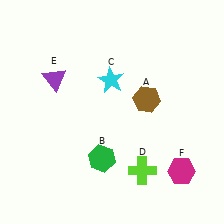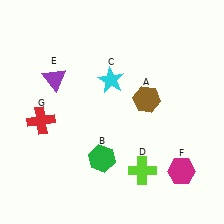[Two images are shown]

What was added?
A red cross (G) was added in Image 2.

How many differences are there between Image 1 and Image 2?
There is 1 difference between the two images.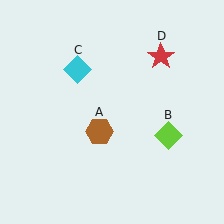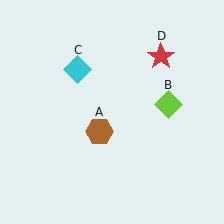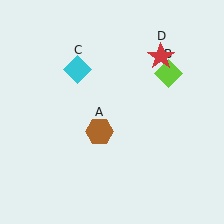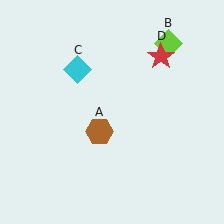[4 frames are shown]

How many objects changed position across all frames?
1 object changed position: lime diamond (object B).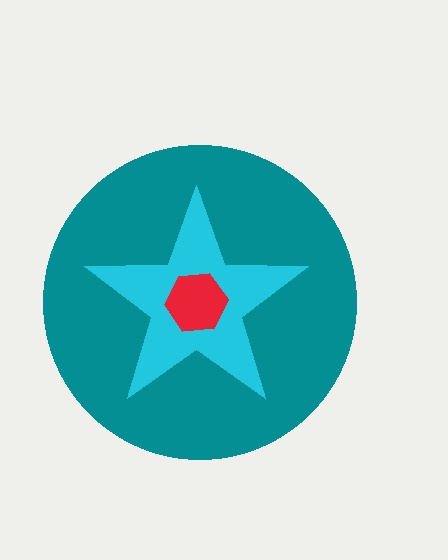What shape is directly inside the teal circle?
The cyan star.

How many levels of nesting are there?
3.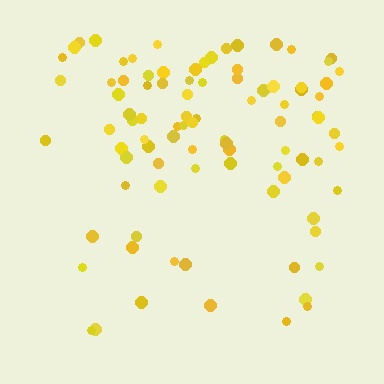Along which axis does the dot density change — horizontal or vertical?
Vertical.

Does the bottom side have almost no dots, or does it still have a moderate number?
Still a moderate number, just noticeably fewer than the top.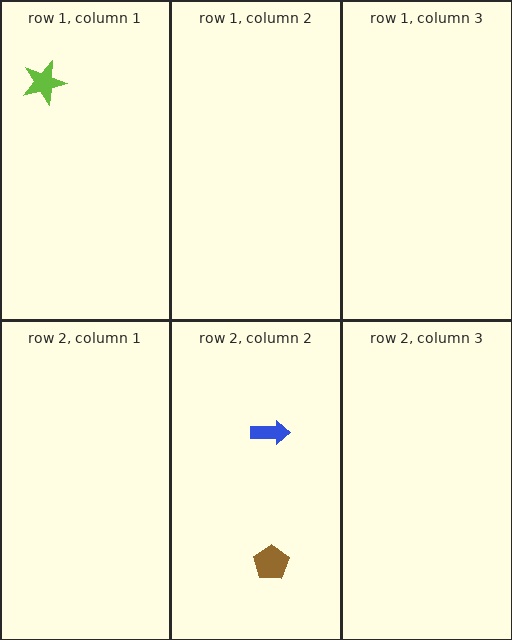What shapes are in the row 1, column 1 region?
The lime star.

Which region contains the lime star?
The row 1, column 1 region.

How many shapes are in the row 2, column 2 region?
2.